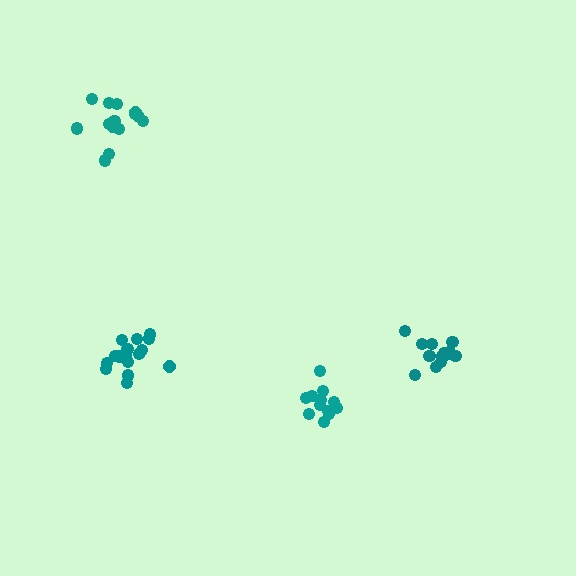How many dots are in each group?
Group 1: 12 dots, Group 2: 14 dots, Group 3: 17 dots, Group 4: 13 dots (56 total).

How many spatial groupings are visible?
There are 4 spatial groupings.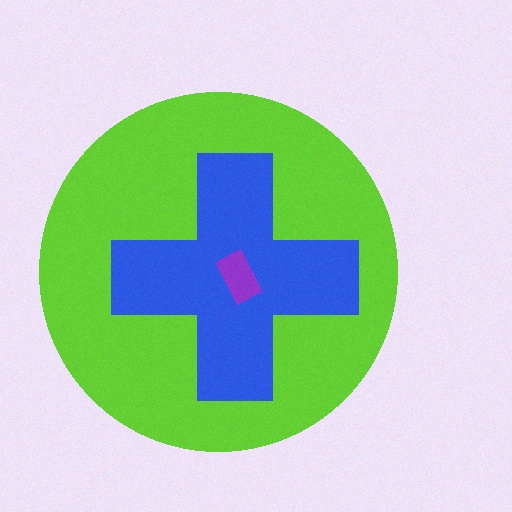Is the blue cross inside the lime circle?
Yes.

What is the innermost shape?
The purple rectangle.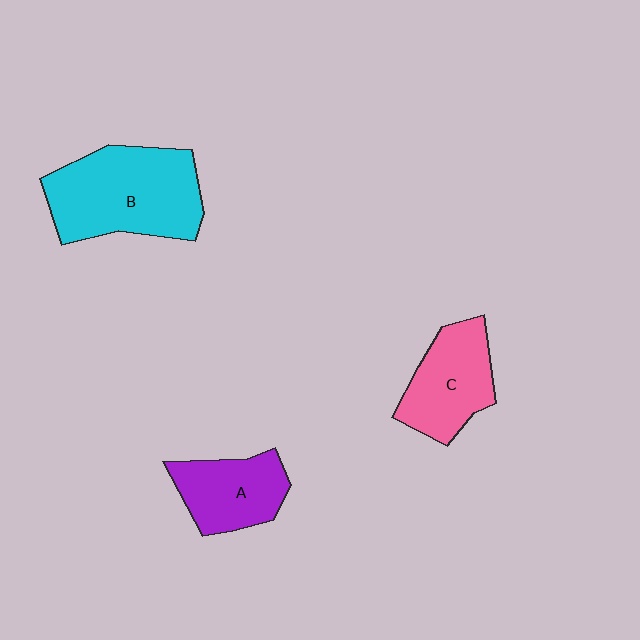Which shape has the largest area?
Shape B (cyan).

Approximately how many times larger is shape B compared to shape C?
Approximately 1.6 times.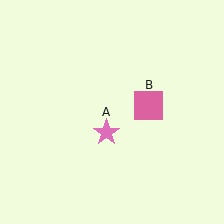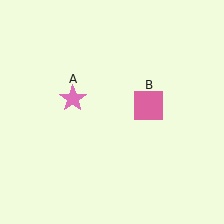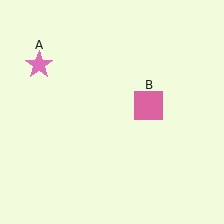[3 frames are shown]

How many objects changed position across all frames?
1 object changed position: pink star (object A).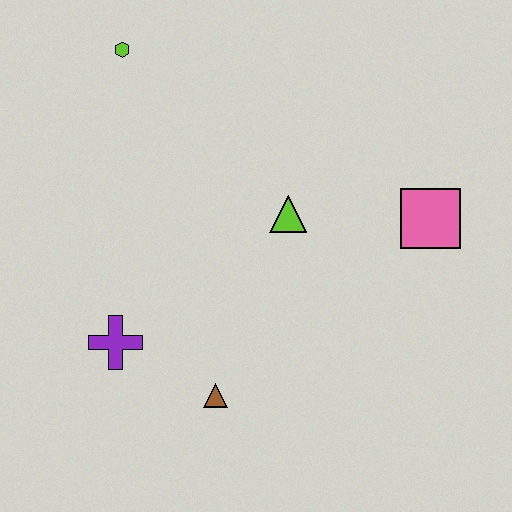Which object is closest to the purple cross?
The brown triangle is closest to the purple cross.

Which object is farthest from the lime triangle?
The lime hexagon is farthest from the lime triangle.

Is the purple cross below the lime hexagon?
Yes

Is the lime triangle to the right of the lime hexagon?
Yes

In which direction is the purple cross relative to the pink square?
The purple cross is to the left of the pink square.